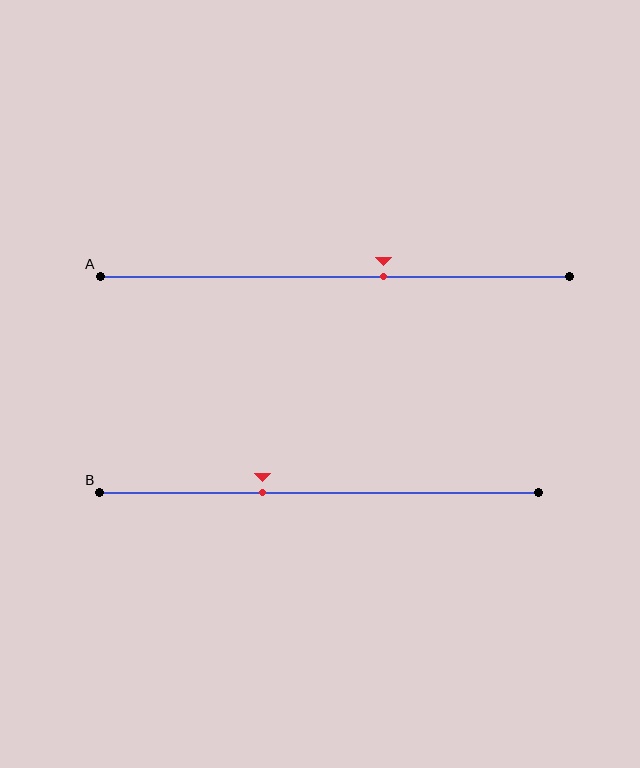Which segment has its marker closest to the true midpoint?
Segment A has its marker closest to the true midpoint.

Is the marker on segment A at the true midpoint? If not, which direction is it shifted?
No, the marker on segment A is shifted to the right by about 10% of the segment length.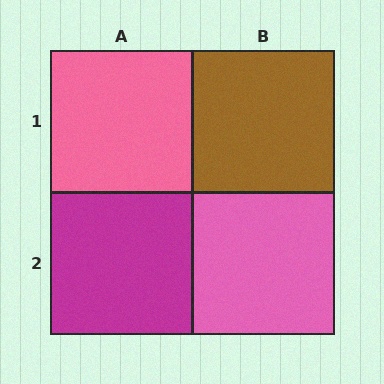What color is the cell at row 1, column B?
Brown.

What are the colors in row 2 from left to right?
Magenta, pink.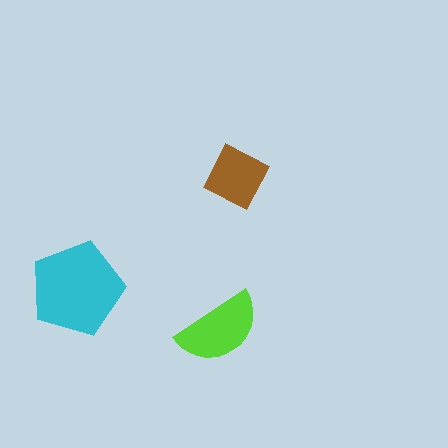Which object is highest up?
The brown diamond is topmost.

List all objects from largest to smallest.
The cyan pentagon, the lime semicircle, the brown diamond.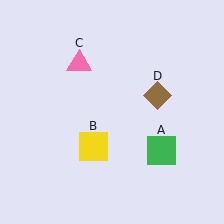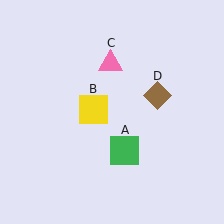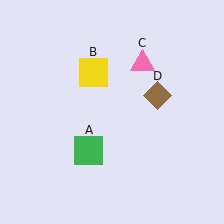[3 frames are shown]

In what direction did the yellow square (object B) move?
The yellow square (object B) moved up.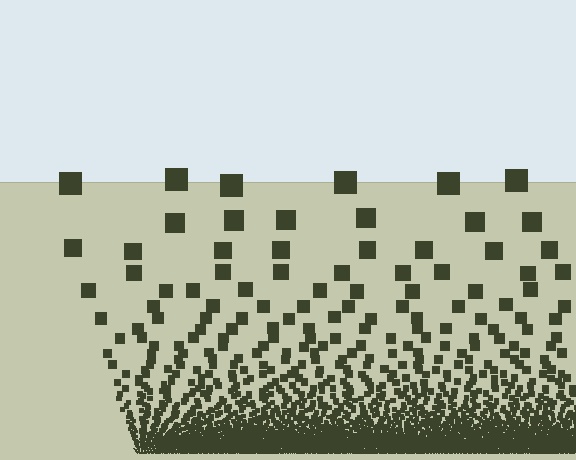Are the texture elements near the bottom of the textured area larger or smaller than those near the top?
Smaller. The gradient is inverted — elements near the bottom are smaller and denser.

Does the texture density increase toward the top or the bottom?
Density increases toward the bottom.